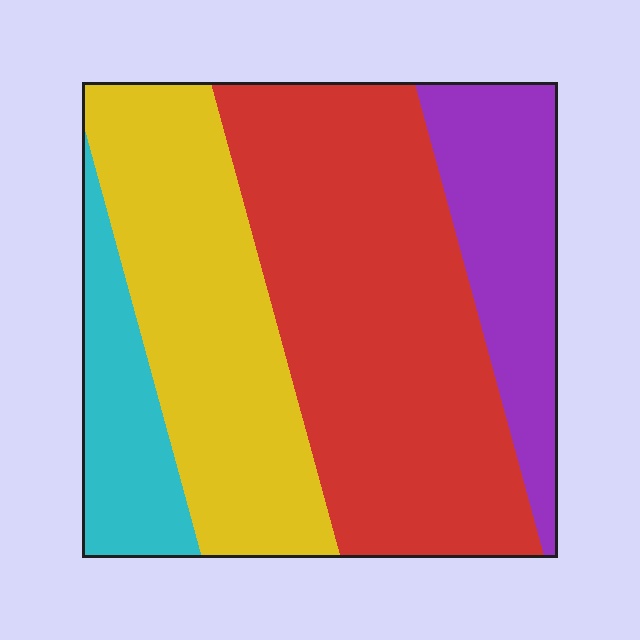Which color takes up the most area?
Red, at roughly 45%.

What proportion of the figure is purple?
Purple takes up about one sixth (1/6) of the figure.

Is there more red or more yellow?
Red.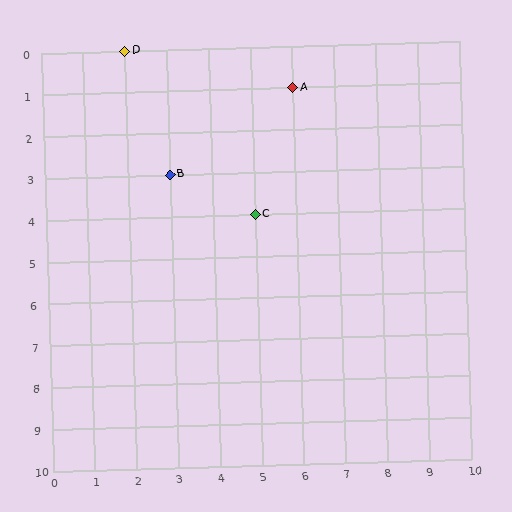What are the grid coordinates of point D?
Point D is at grid coordinates (2, 0).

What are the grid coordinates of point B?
Point B is at grid coordinates (3, 3).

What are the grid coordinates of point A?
Point A is at grid coordinates (6, 1).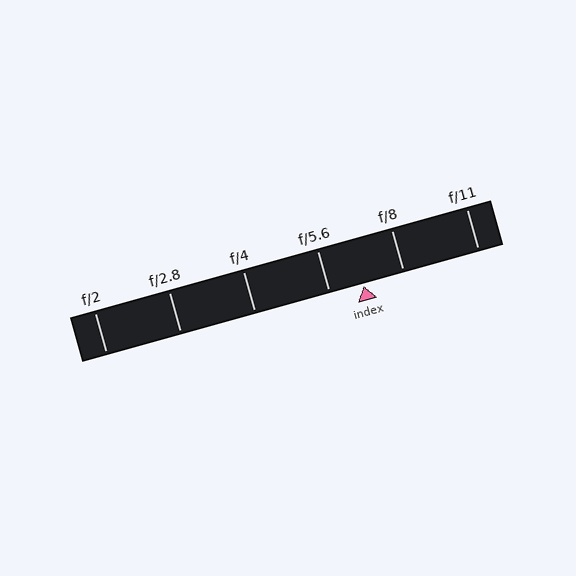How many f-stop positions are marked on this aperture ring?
There are 6 f-stop positions marked.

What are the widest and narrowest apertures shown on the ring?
The widest aperture shown is f/2 and the narrowest is f/11.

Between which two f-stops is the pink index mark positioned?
The index mark is between f/5.6 and f/8.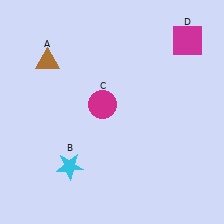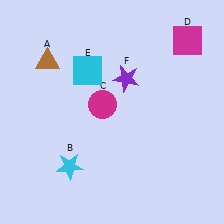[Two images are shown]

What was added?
A cyan square (E), a purple star (F) were added in Image 2.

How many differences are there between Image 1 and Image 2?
There are 2 differences between the two images.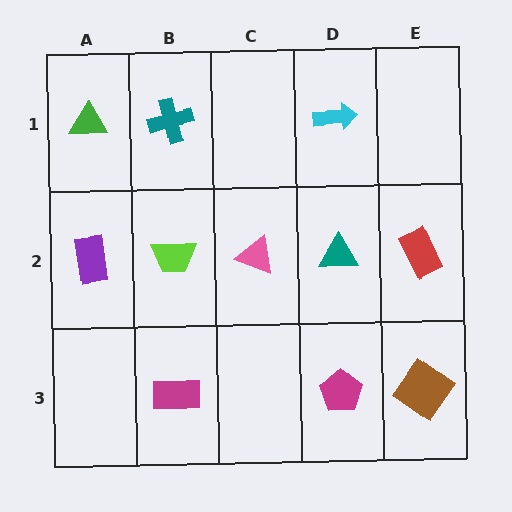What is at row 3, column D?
A magenta pentagon.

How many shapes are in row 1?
3 shapes.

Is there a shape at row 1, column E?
No, that cell is empty.